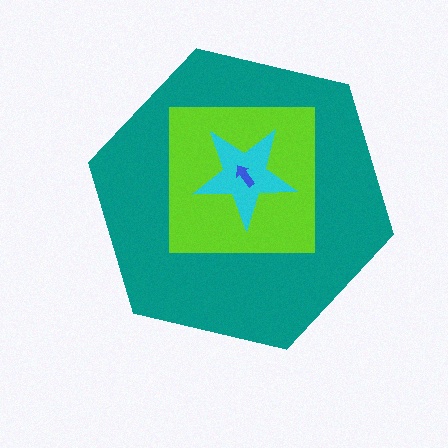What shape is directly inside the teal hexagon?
The lime square.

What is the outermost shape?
The teal hexagon.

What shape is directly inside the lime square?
The cyan star.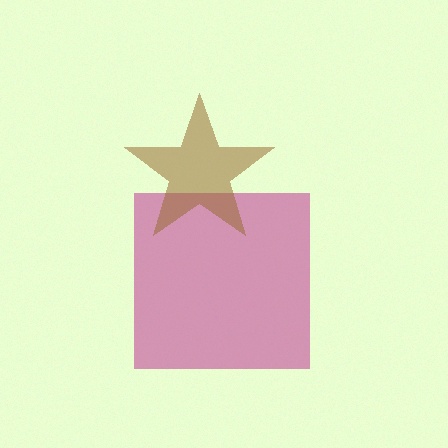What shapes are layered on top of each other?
The layered shapes are: a magenta square, a brown star.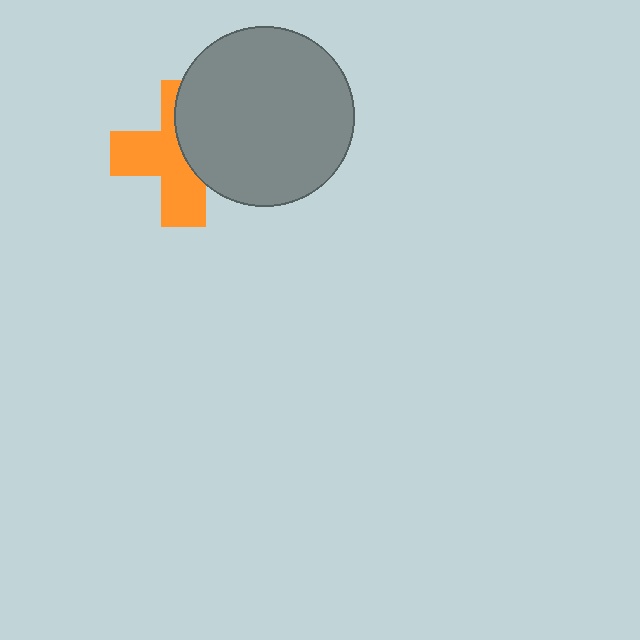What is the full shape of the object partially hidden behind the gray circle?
The partially hidden object is an orange cross.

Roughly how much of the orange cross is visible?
About half of it is visible (roughly 56%).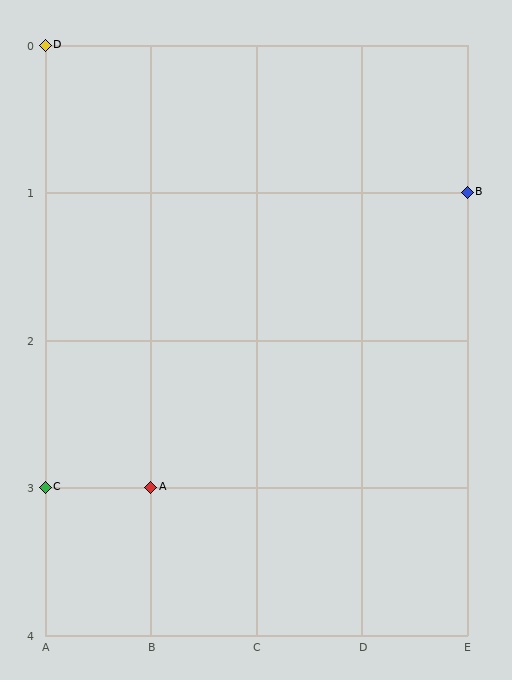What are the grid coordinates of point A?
Point A is at grid coordinates (B, 3).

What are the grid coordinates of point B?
Point B is at grid coordinates (E, 1).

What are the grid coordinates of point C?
Point C is at grid coordinates (A, 3).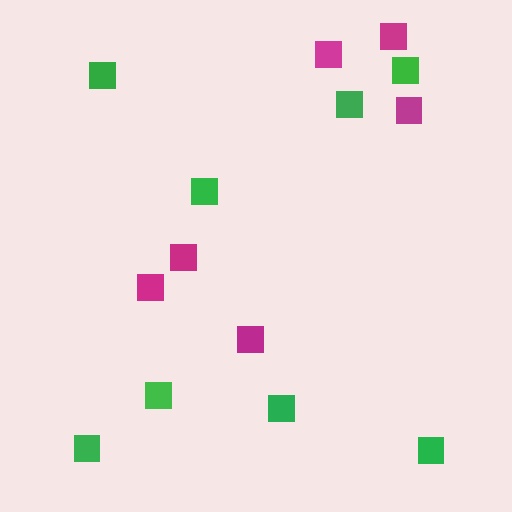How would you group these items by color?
There are 2 groups: one group of green squares (8) and one group of magenta squares (6).